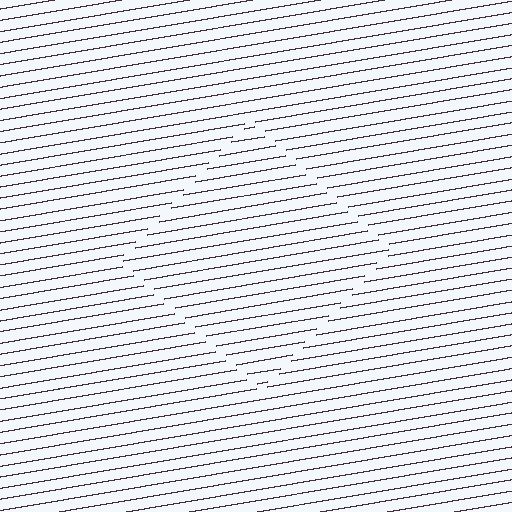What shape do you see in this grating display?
An illusory square. The interior of the shape contains the same grating, shifted by half a period — the contour is defined by the phase discontinuity where line-ends from the inner and outer gratings abut.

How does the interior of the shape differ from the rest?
The interior of the shape contains the same grating, shifted by half a period — the contour is defined by the phase discontinuity where line-ends from the inner and outer gratings abut.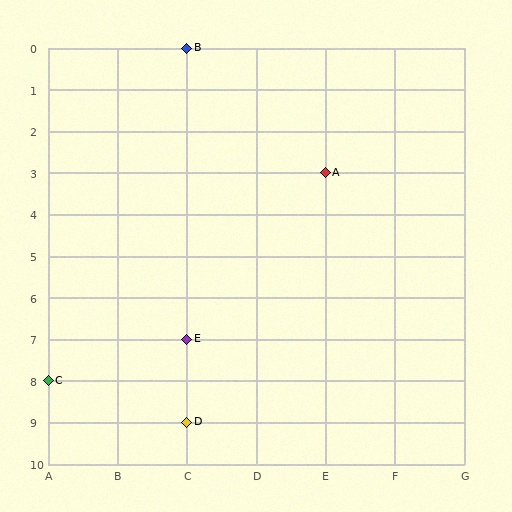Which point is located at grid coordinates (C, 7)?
Point E is at (C, 7).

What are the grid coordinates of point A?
Point A is at grid coordinates (E, 3).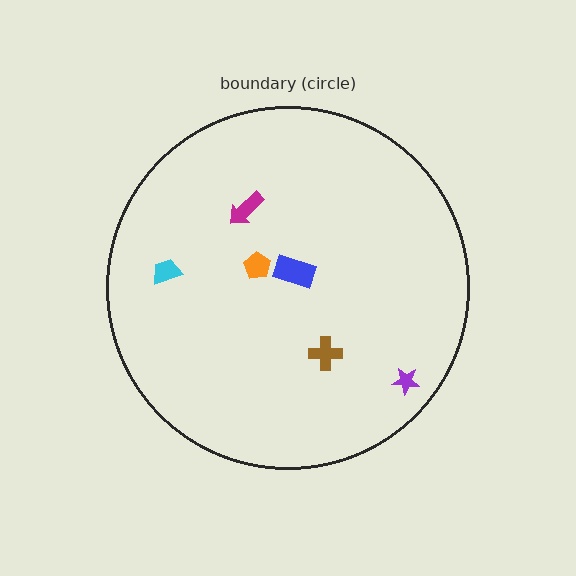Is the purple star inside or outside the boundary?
Inside.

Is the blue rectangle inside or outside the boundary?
Inside.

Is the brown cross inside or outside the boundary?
Inside.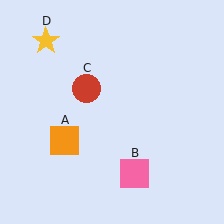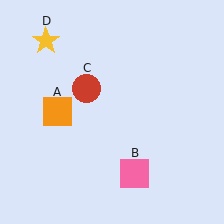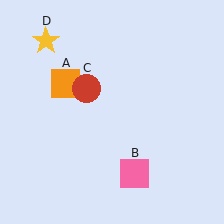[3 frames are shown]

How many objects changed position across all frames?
1 object changed position: orange square (object A).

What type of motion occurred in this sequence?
The orange square (object A) rotated clockwise around the center of the scene.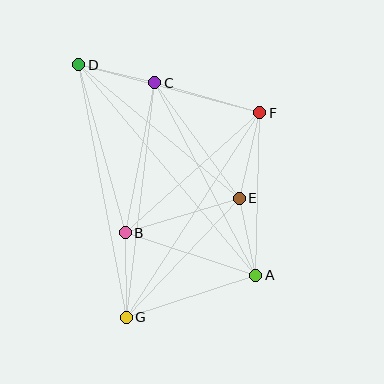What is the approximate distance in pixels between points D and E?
The distance between D and E is approximately 209 pixels.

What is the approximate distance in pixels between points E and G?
The distance between E and G is approximately 165 pixels.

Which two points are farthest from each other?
Points A and D are farthest from each other.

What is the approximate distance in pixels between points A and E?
The distance between A and E is approximately 79 pixels.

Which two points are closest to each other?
Points C and D are closest to each other.